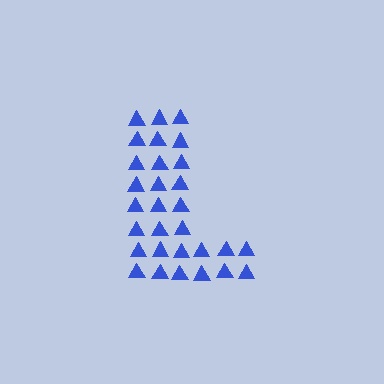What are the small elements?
The small elements are triangles.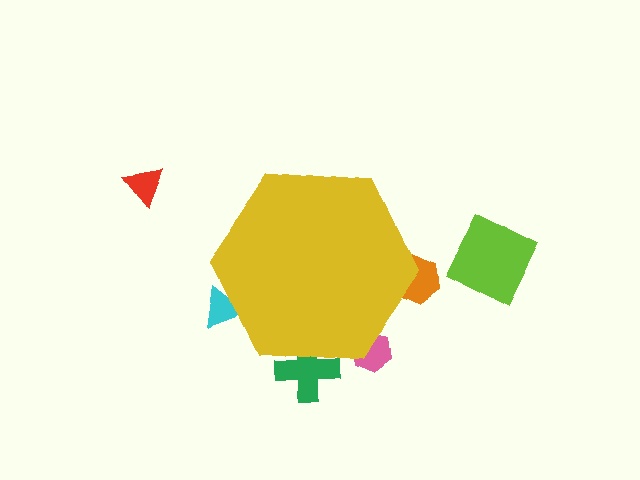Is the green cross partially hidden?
Yes, the green cross is partially hidden behind the yellow hexagon.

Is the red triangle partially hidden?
No, the red triangle is fully visible.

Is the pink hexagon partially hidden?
Yes, the pink hexagon is partially hidden behind the yellow hexagon.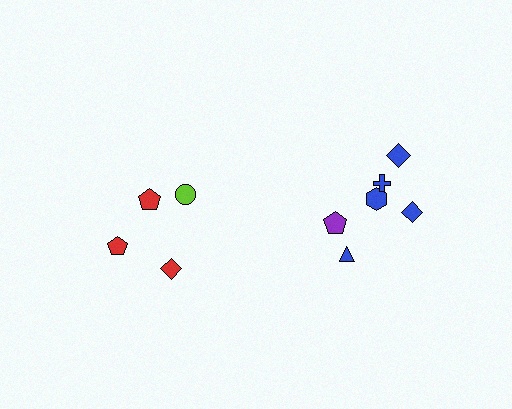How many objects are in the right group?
There are 6 objects.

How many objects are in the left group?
There are 4 objects.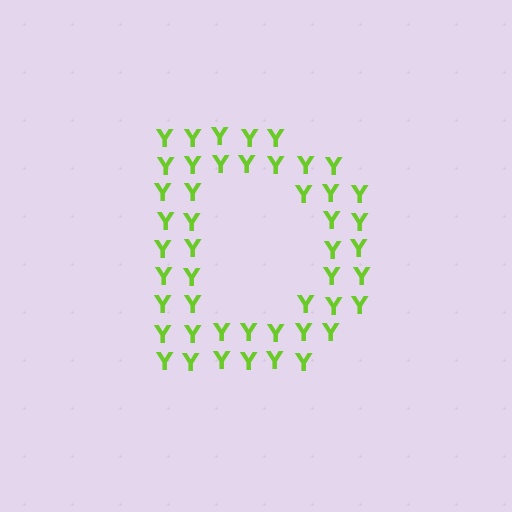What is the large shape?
The large shape is the letter D.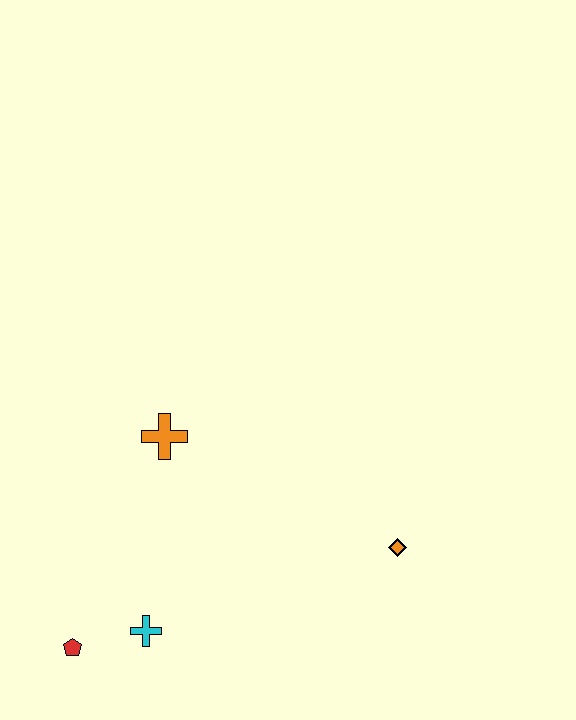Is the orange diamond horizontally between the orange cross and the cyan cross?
No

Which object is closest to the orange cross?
The cyan cross is closest to the orange cross.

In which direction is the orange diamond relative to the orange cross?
The orange diamond is to the right of the orange cross.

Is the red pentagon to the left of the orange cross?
Yes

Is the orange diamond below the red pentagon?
No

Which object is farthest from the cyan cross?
The orange diamond is farthest from the cyan cross.